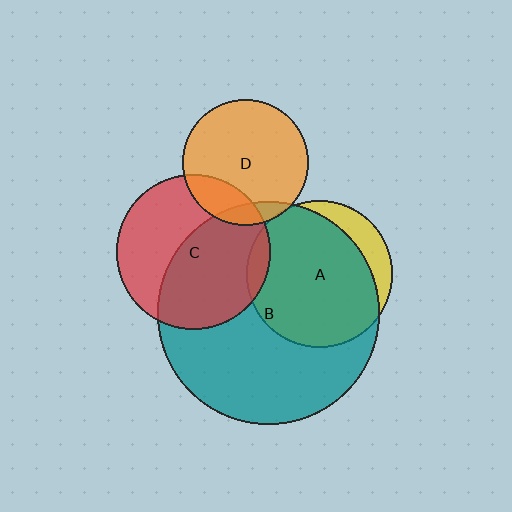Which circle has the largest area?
Circle B (teal).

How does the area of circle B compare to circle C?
Approximately 2.1 times.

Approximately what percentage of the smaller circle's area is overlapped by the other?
Approximately 5%.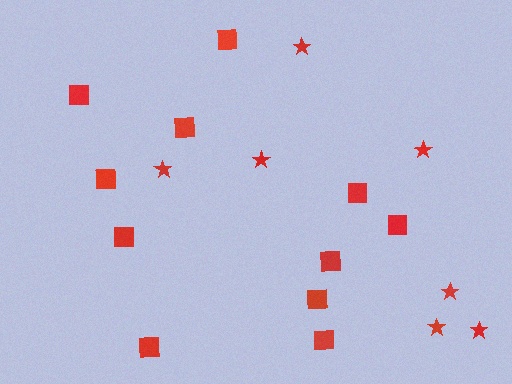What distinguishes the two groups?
There are 2 groups: one group of squares (11) and one group of stars (7).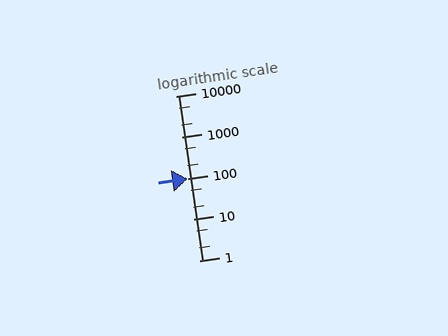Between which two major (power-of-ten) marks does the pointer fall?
The pointer is between 100 and 1000.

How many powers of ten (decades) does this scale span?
The scale spans 4 decades, from 1 to 10000.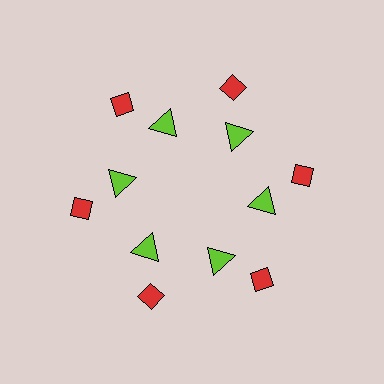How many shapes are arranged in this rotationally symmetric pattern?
There are 12 shapes, arranged in 6 groups of 2.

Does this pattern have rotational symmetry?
Yes, this pattern has 6-fold rotational symmetry. It looks the same after rotating 60 degrees around the center.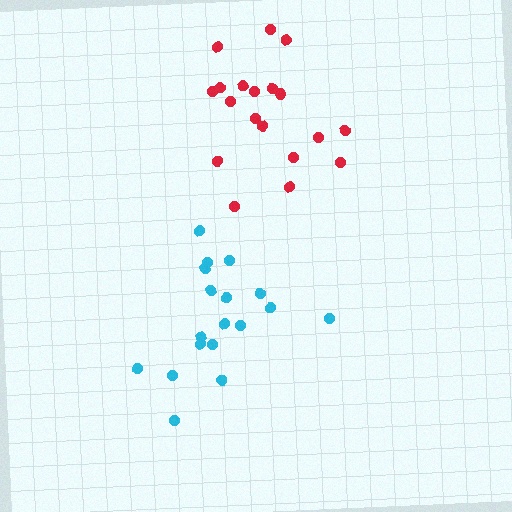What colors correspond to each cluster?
The clusters are colored: red, cyan.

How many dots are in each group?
Group 1: 19 dots, Group 2: 18 dots (37 total).